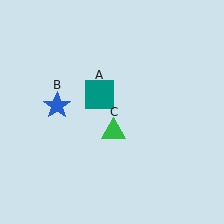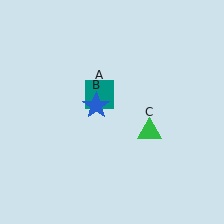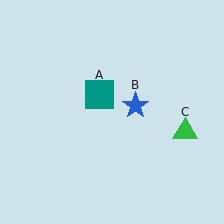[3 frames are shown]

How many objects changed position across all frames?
2 objects changed position: blue star (object B), green triangle (object C).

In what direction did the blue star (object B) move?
The blue star (object B) moved right.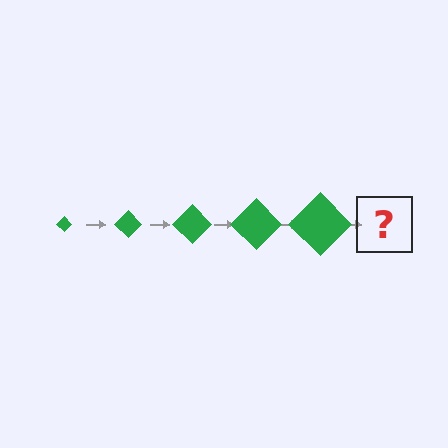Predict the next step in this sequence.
The next step is a green diamond, larger than the previous one.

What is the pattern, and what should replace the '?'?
The pattern is that the diamond gets progressively larger each step. The '?' should be a green diamond, larger than the previous one.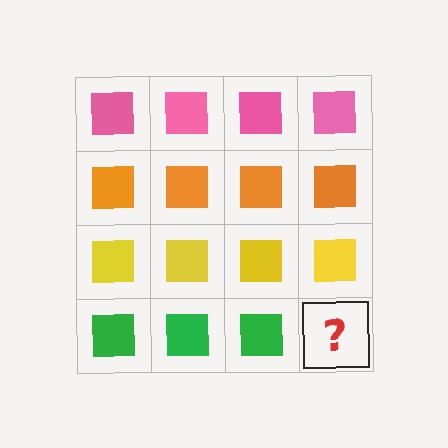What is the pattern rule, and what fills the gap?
The rule is that each row has a consistent color. The gap should be filled with a green square.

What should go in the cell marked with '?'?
The missing cell should contain a green square.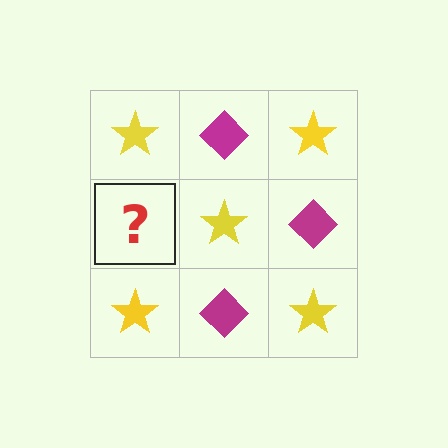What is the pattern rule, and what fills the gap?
The rule is that it alternates yellow star and magenta diamond in a checkerboard pattern. The gap should be filled with a magenta diamond.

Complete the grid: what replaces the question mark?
The question mark should be replaced with a magenta diamond.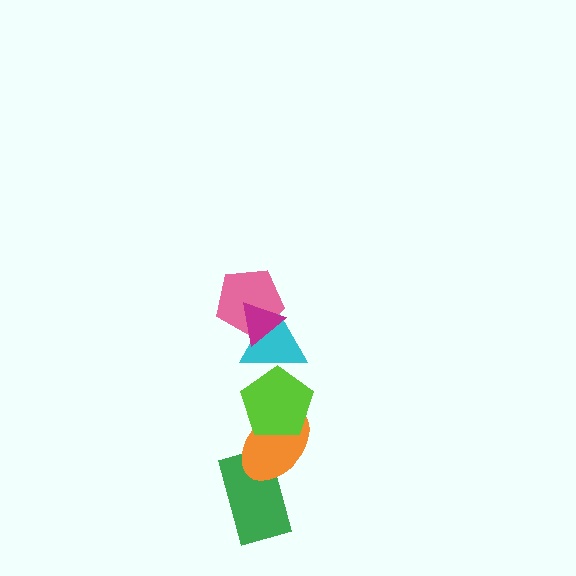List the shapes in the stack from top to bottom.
From top to bottom: the magenta triangle, the pink pentagon, the cyan triangle, the lime pentagon, the orange ellipse, the green rectangle.